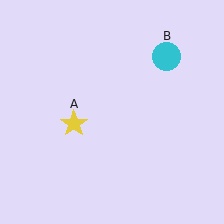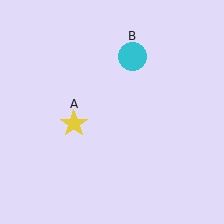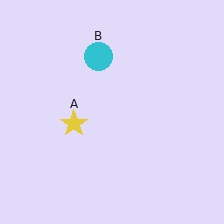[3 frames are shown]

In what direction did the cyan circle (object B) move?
The cyan circle (object B) moved left.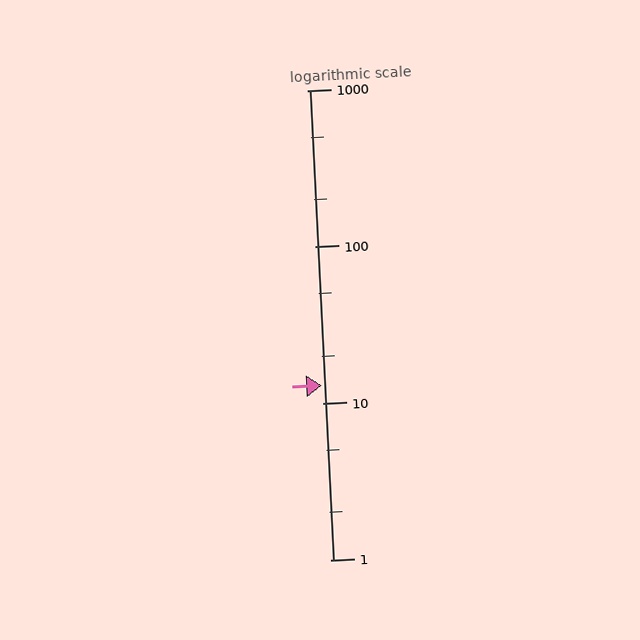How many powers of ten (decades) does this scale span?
The scale spans 3 decades, from 1 to 1000.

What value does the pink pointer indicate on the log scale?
The pointer indicates approximately 13.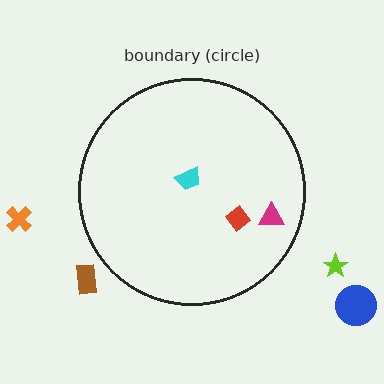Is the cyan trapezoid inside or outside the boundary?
Inside.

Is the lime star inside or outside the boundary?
Outside.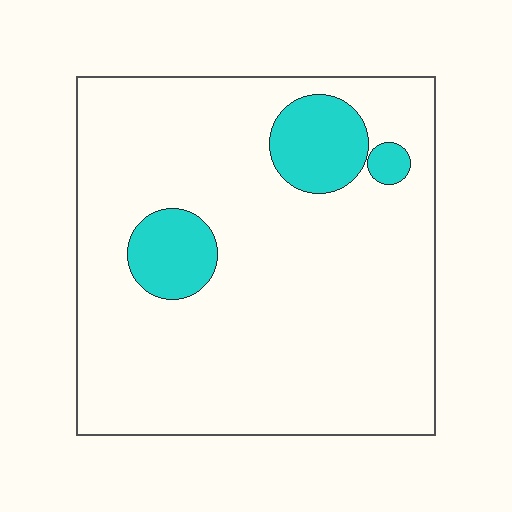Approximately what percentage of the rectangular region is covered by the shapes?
Approximately 10%.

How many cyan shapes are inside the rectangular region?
3.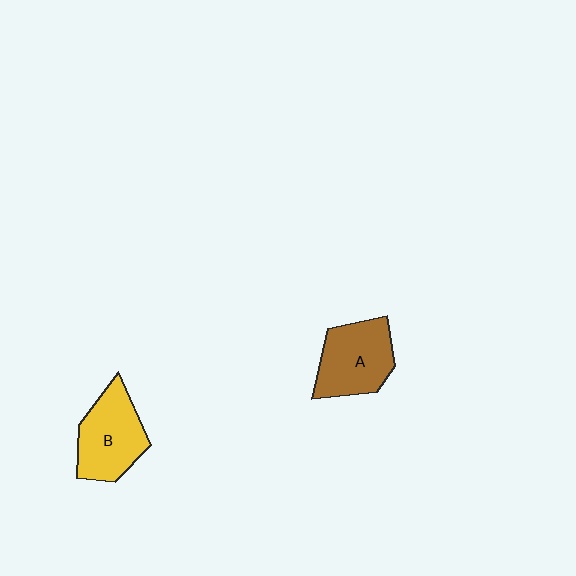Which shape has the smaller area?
Shape B (yellow).